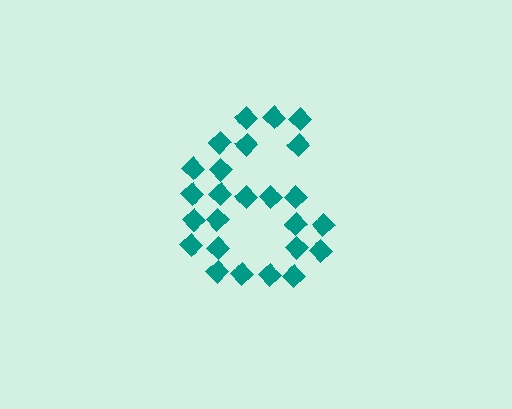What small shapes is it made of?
It is made of small diamonds.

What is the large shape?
The large shape is the digit 6.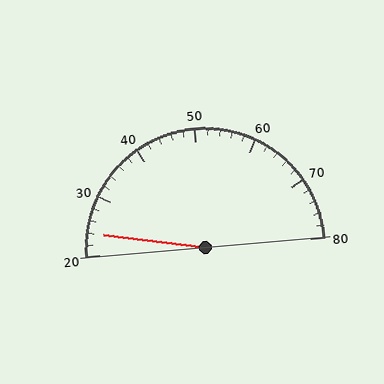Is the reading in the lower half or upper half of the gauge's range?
The reading is in the lower half of the range (20 to 80).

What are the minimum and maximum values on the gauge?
The gauge ranges from 20 to 80.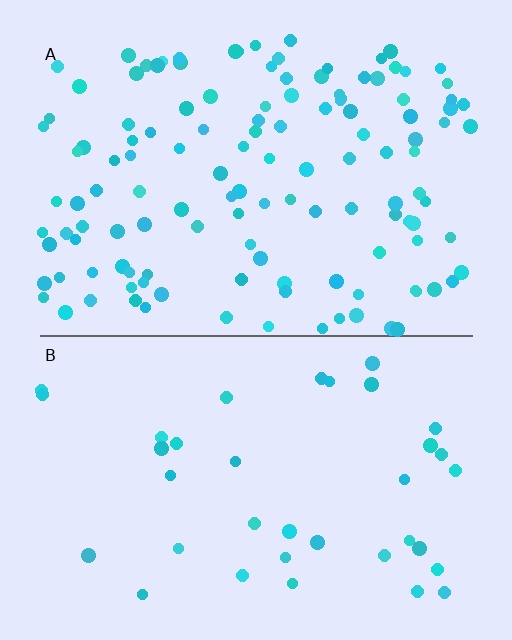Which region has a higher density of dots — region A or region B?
A (the top).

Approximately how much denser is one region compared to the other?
Approximately 3.5× — region A over region B.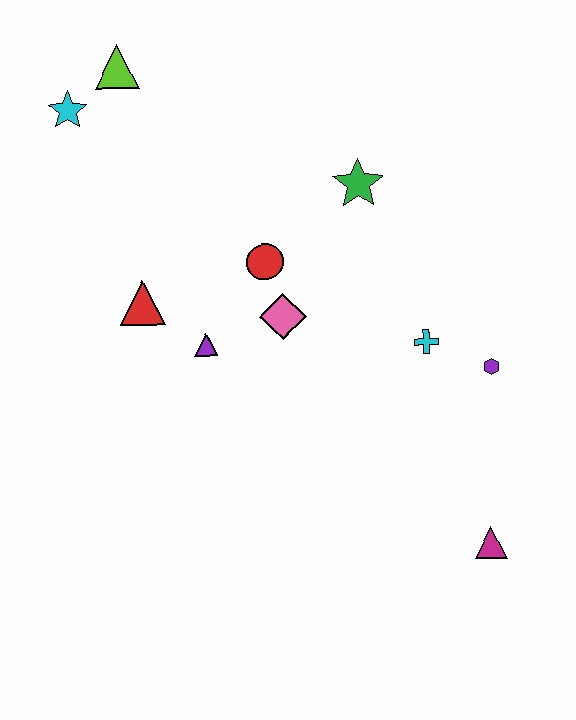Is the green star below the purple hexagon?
No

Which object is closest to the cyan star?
The lime triangle is closest to the cyan star.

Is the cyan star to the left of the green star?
Yes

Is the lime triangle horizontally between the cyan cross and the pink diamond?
No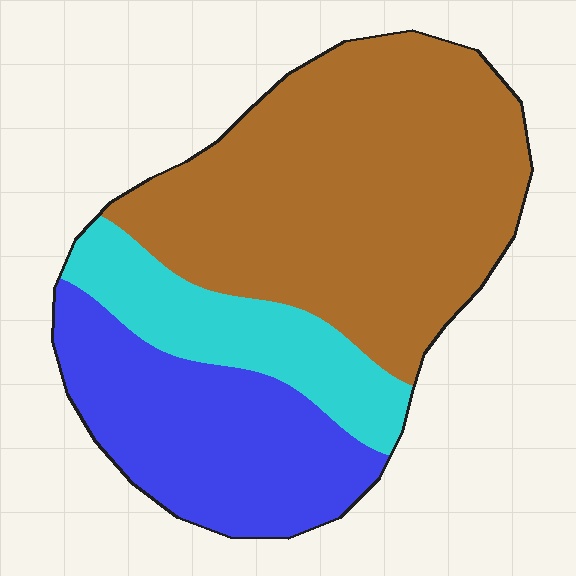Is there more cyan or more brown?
Brown.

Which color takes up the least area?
Cyan, at roughly 15%.